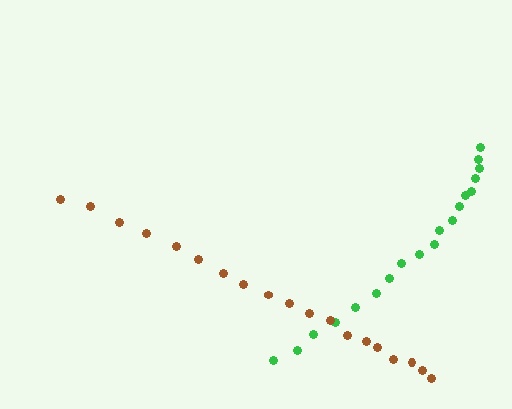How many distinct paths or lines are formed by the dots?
There are 2 distinct paths.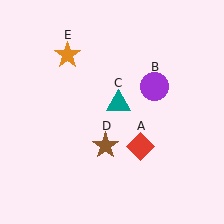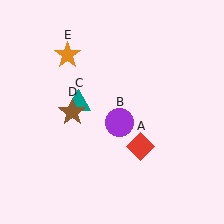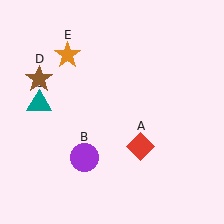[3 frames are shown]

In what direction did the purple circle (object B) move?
The purple circle (object B) moved down and to the left.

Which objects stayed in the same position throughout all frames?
Red diamond (object A) and orange star (object E) remained stationary.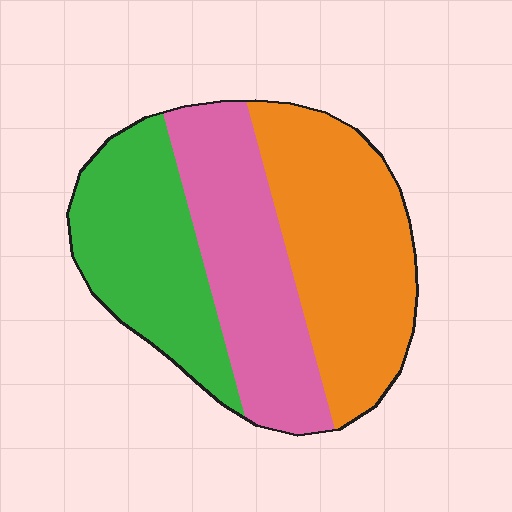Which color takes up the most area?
Orange, at roughly 40%.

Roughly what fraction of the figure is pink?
Pink takes up between a quarter and a half of the figure.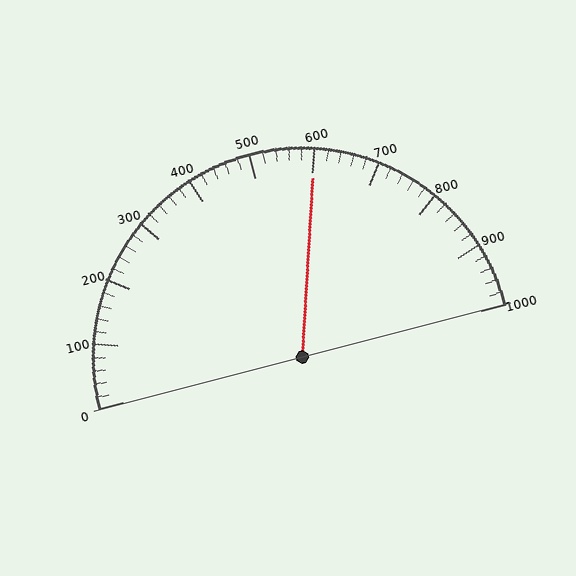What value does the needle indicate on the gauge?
The needle indicates approximately 600.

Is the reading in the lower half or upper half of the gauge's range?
The reading is in the upper half of the range (0 to 1000).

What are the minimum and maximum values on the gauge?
The gauge ranges from 0 to 1000.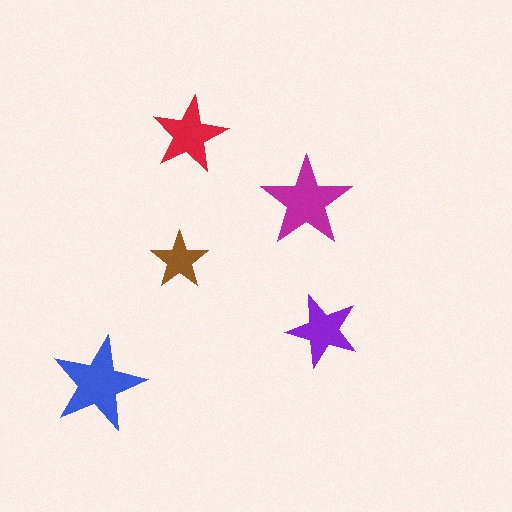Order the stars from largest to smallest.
the blue one, the magenta one, the red one, the purple one, the brown one.